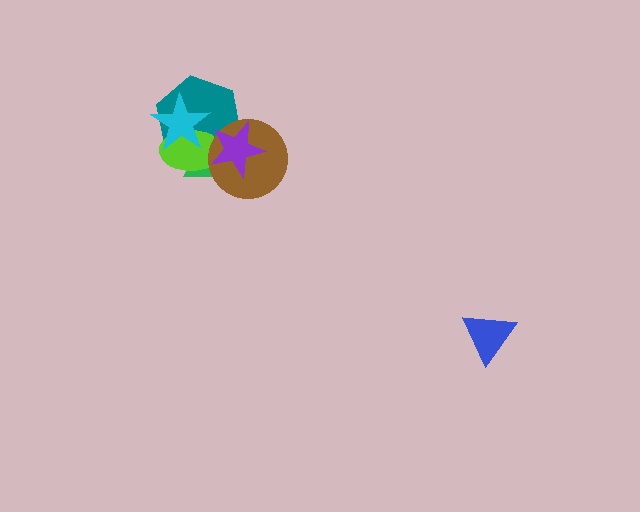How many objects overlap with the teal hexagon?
5 objects overlap with the teal hexagon.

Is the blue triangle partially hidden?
No, no other shape covers it.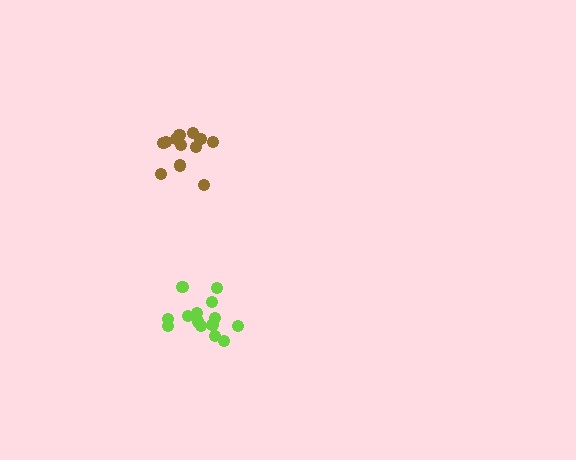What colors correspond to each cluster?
The clusters are colored: brown, lime.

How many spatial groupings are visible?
There are 2 spatial groupings.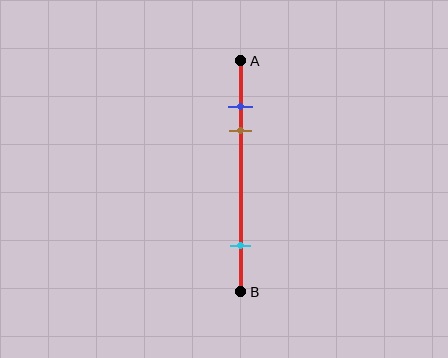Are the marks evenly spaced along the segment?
No, the marks are not evenly spaced.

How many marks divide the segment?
There are 3 marks dividing the segment.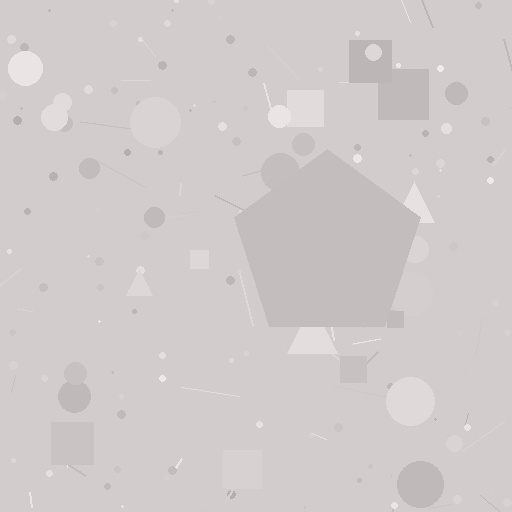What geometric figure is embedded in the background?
A pentagon is embedded in the background.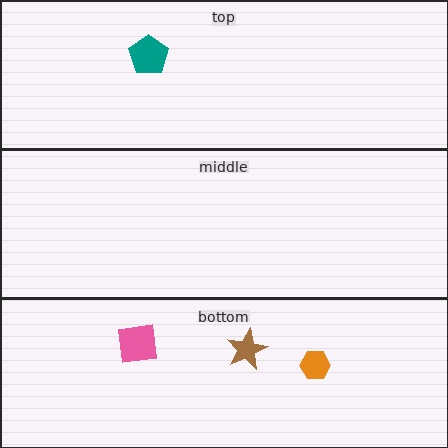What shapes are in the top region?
The teal pentagon.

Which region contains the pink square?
The bottom region.